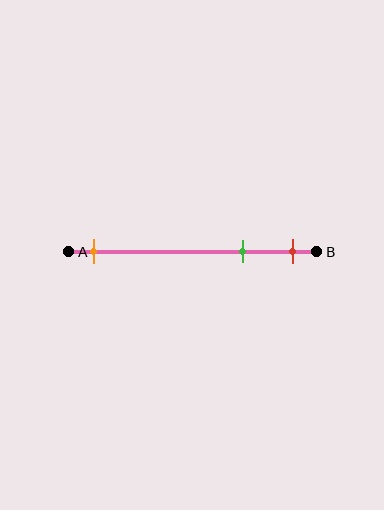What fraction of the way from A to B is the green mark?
The green mark is approximately 70% (0.7) of the way from A to B.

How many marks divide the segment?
There are 3 marks dividing the segment.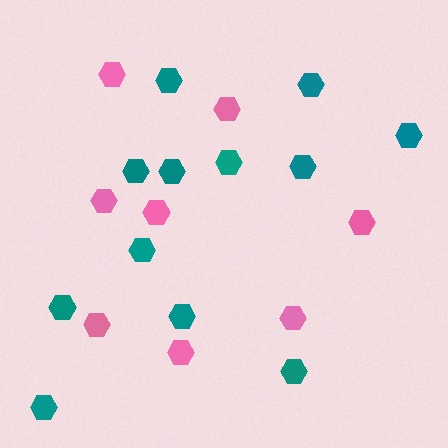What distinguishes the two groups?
There are 2 groups: one group of pink hexagons (8) and one group of teal hexagons (12).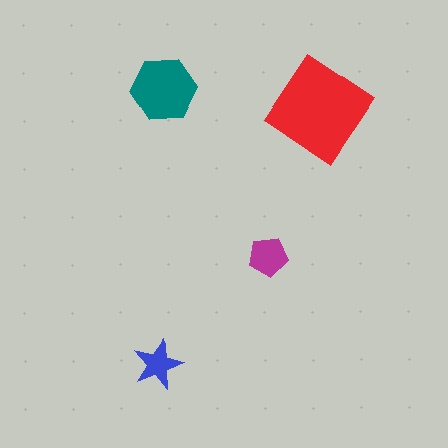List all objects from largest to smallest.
The red diamond, the teal hexagon, the magenta pentagon, the blue star.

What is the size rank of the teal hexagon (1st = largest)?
2nd.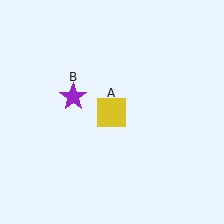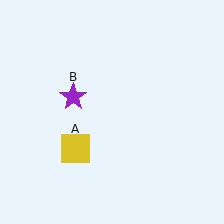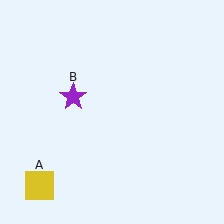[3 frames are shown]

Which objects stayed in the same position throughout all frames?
Purple star (object B) remained stationary.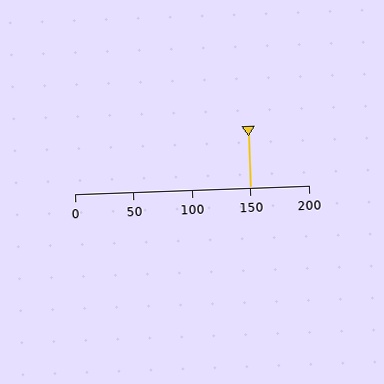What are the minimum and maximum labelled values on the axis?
The axis runs from 0 to 200.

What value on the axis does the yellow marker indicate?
The marker indicates approximately 150.